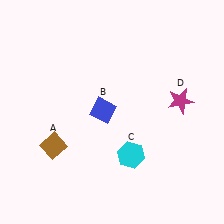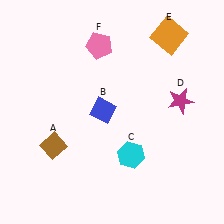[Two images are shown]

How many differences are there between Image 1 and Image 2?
There are 2 differences between the two images.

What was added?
An orange square (E), a pink pentagon (F) were added in Image 2.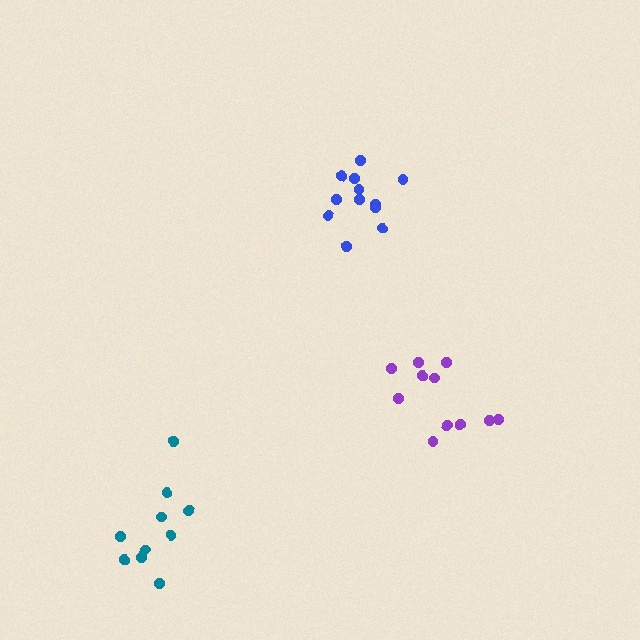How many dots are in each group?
Group 1: 10 dots, Group 2: 11 dots, Group 3: 12 dots (33 total).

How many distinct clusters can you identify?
There are 3 distinct clusters.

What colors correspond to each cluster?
The clusters are colored: teal, purple, blue.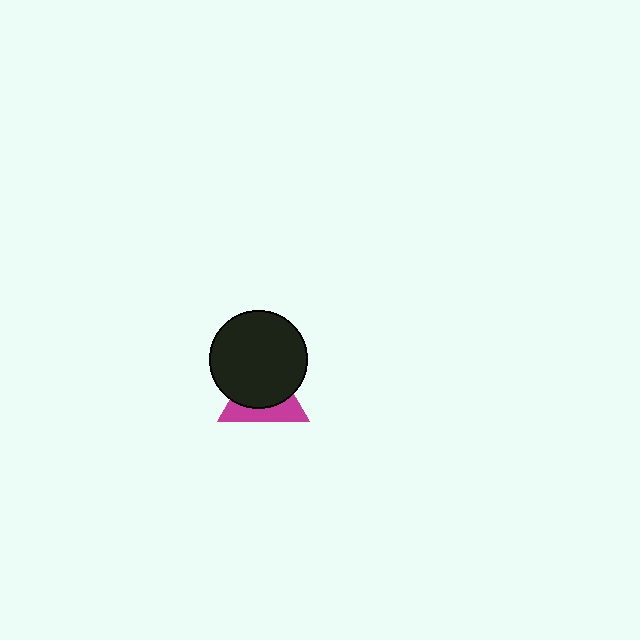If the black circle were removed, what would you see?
You would see the complete magenta triangle.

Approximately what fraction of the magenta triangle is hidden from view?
Roughly 62% of the magenta triangle is hidden behind the black circle.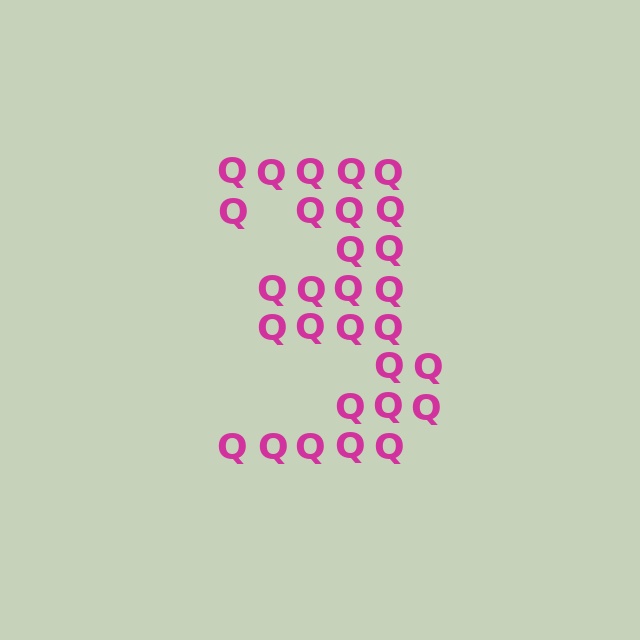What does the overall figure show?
The overall figure shows the digit 3.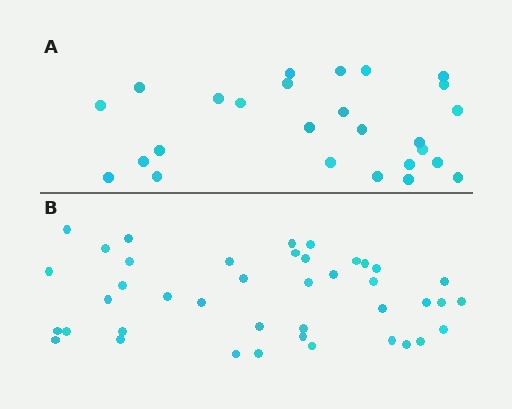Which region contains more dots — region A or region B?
Region B (the bottom region) has more dots.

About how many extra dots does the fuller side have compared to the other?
Region B has approximately 15 more dots than region A.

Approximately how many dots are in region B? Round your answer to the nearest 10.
About 40 dots. (The exact count is 41, which rounds to 40.)